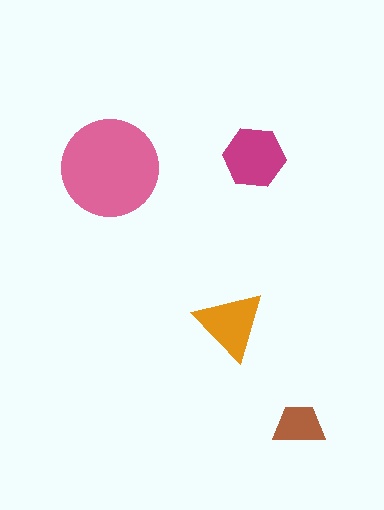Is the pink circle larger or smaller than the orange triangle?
Larger.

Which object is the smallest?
The brown trapezoid.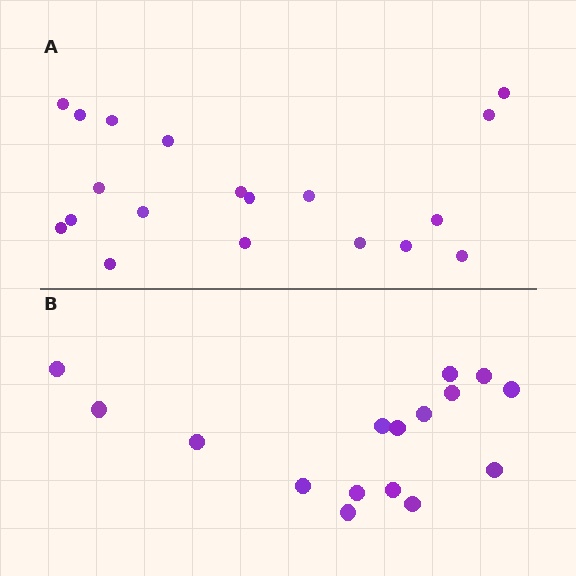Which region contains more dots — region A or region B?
Region A (the top region) has more dots.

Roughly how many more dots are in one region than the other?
Region A has just a few more — roughly 2 or 3 more dots than region B.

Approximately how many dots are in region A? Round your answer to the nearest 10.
About 20 dots. (The exact count is 19, which rounds to 20.)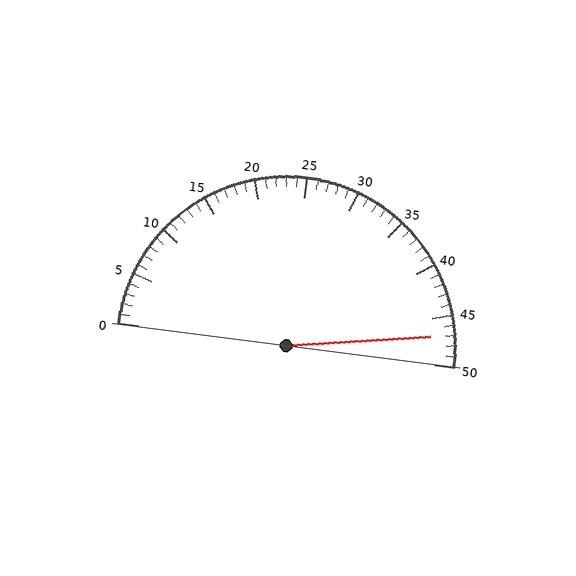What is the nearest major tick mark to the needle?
The nearest major tick mark is 45.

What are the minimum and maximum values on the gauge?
The gauge ranges from 0 to 50.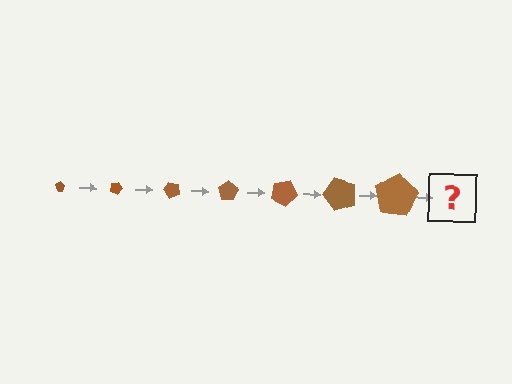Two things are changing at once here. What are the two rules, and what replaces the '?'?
The two rules are that the pentagon grows larger each step and it rotates 25 degrees each step. The '?' should be a pentagon, larger than the previous one and rotated 175 degrees from the start.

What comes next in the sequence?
The next element should be a pentagon, larger than the previous one and rotated 175 degrees from the start.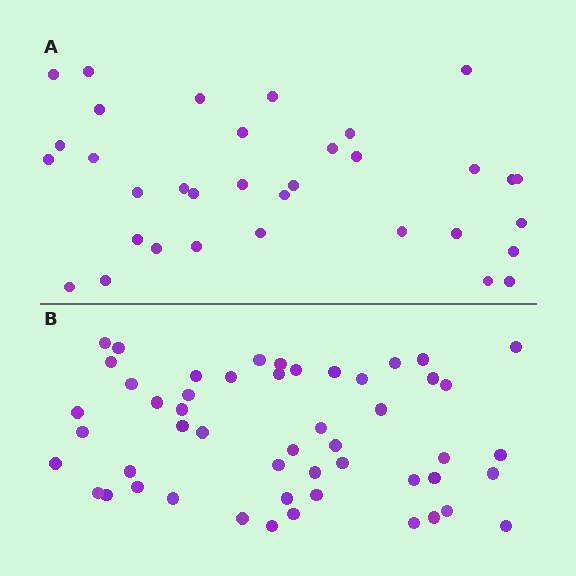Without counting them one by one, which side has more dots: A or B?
Region B (the bottom region) has more dots.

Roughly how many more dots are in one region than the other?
Region B has approximately 15 more dots than region A.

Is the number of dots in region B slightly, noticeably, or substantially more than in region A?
Region B has substantially more. The ratio is roughly 1.5 to 1.